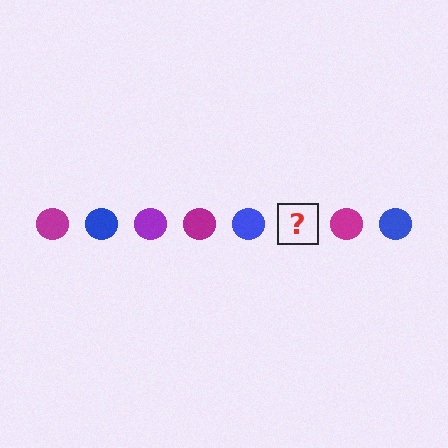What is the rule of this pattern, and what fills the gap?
The rule is that the pattern cycles through magenta, blue, purple circles. The gap should be filled with a purple circle.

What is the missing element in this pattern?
The missing element is a purple circle.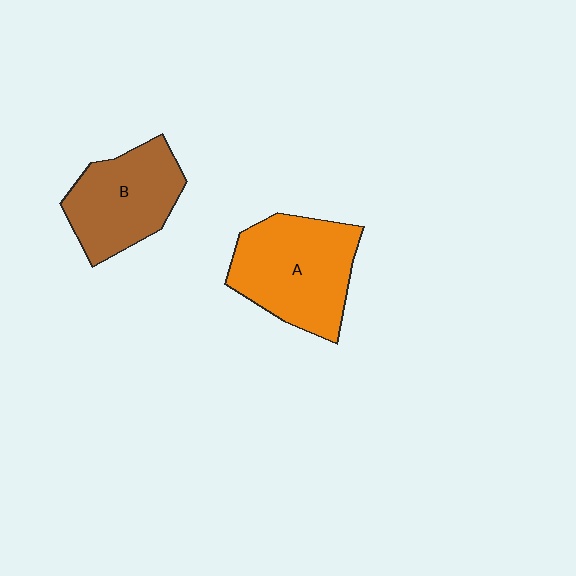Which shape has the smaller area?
Shape B (brown).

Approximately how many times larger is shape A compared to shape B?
Approximately 1.2 times.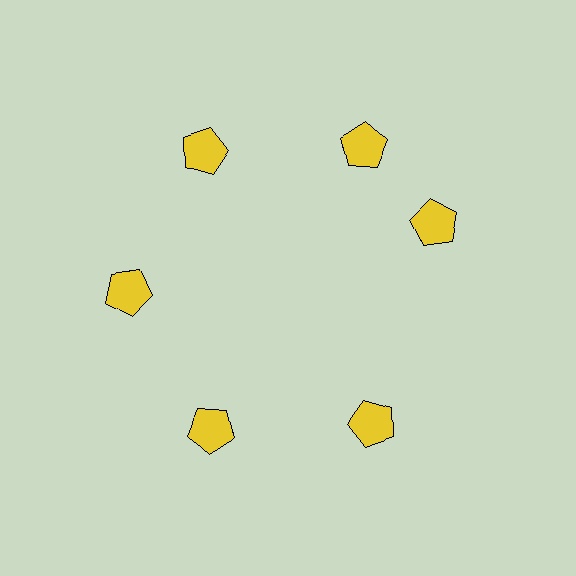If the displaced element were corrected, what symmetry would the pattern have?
It would have 6-fold rotational symmetry — the pattern would map onto itself every 60 degrees.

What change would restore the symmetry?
The symmetry would be restored by rotating it back into even spacing with its neighbors so that all 6 pentagons sit at equal angles and equal distance from the center.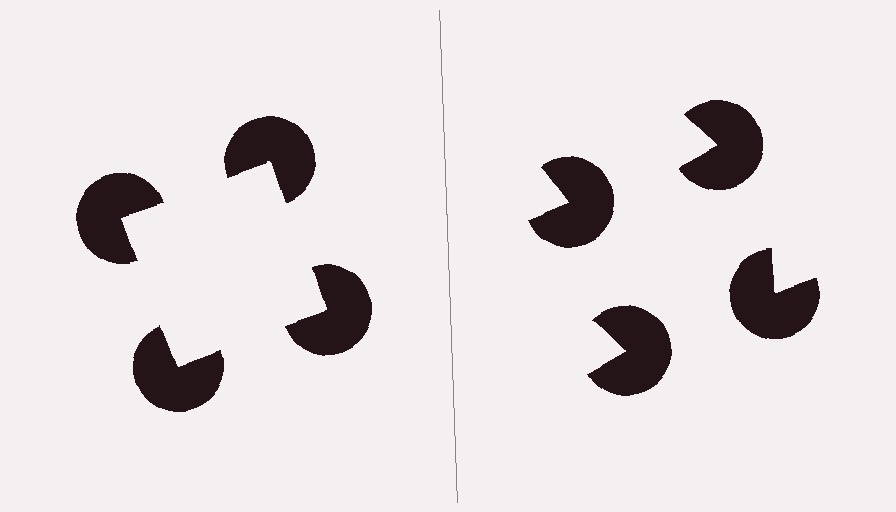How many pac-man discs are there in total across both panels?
8 — 4 on each side.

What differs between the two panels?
The pac-man discs are positioned identically on both sides; only the wedge orientations differ. On the left they align to a square; on the right they are misaligned.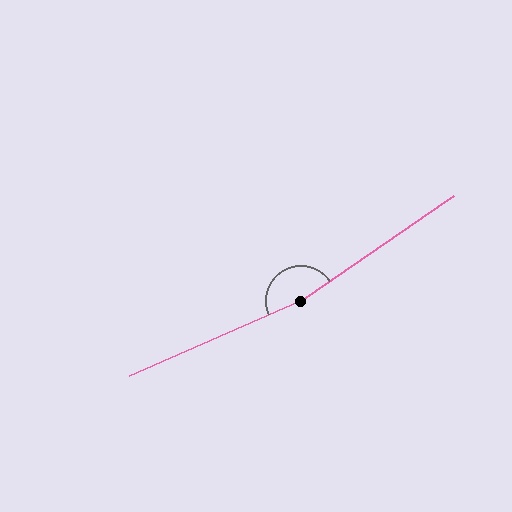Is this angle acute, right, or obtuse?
It is obtuse.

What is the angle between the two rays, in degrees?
Approximately 169 degrees.